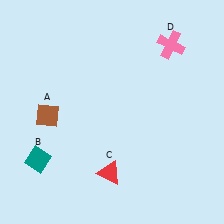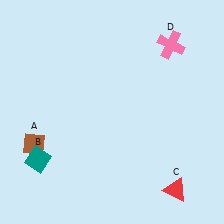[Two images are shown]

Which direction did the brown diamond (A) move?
The brown diamond (A) moved down.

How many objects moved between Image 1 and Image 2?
2 objects moved between the two images.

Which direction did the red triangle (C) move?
The red triangle (C) moved right.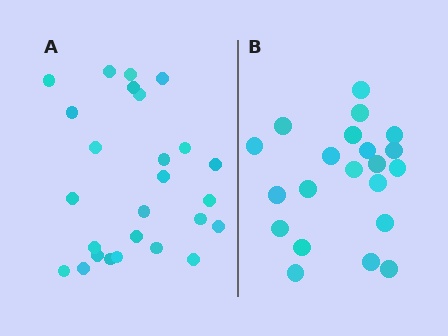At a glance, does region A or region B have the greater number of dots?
Region A (the left region) has more dots.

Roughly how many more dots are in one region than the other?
Region A has about 5 more dots than region B.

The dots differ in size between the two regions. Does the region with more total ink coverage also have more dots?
No. Region B has more total ink coverage because its dots are larger, but region A actually contains more individual dots. Total area can be misleading — the number of items is what matters here.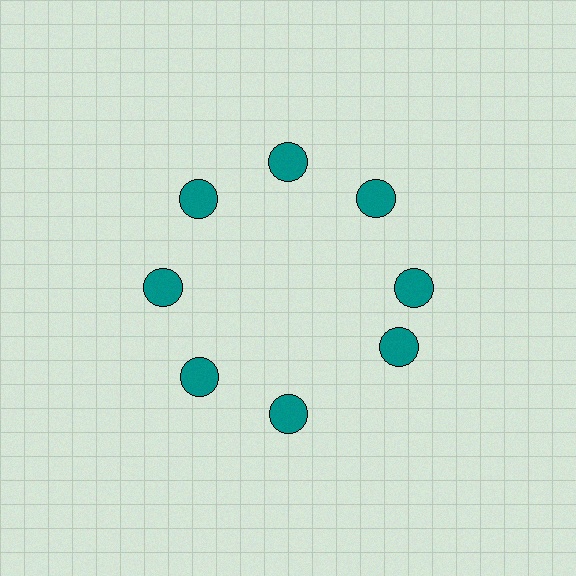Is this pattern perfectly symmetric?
No. The 8 teal circles are arranged in a ring, but one element near the 4 o'clock position is rotated out of alignment along the ring, breaking the 8-fold rotational symmetry.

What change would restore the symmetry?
The symmetry would be restored by rotating it back into even spacing with its neighbors so that all 8 circles sit at equal angles and equal distance from the center.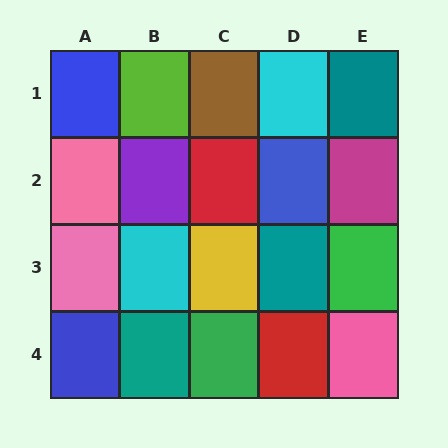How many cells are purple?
1 cell is purple.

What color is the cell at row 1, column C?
Brown.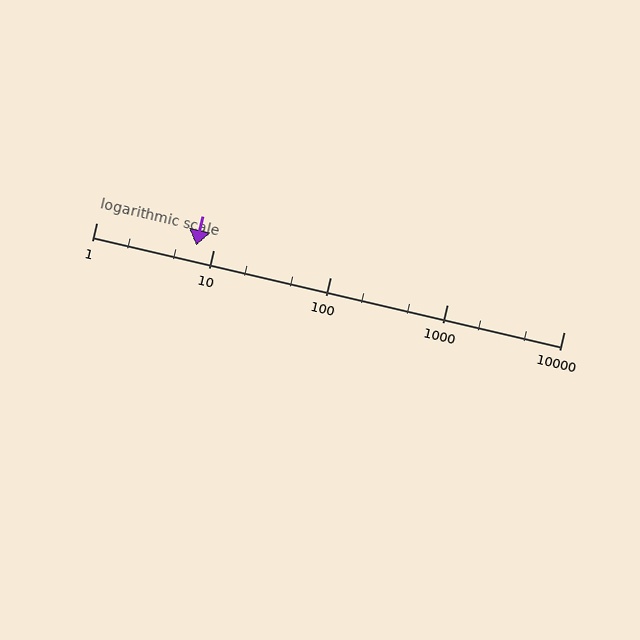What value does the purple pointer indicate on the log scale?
The pointer indicates approximately 7.2.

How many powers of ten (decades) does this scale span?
The scale spans 4 decades, from 1 to 10000.